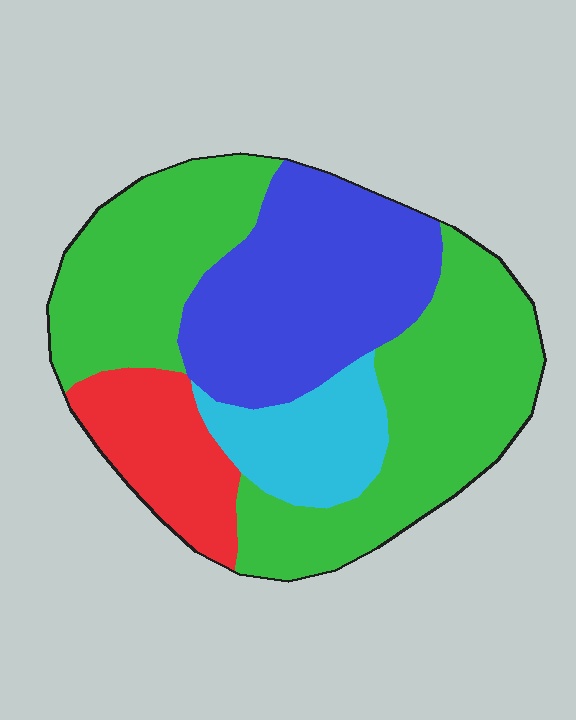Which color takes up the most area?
Green, at roughly 50%.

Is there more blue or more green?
Green.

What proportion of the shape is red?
Red covers around 15% of the shape.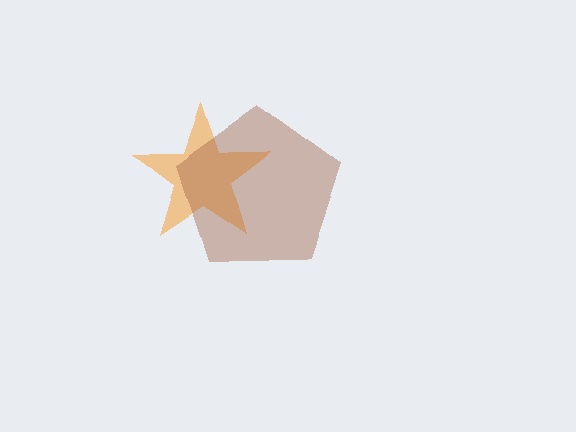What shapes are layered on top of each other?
The layered shapes are: an orange star, a brown pentagon.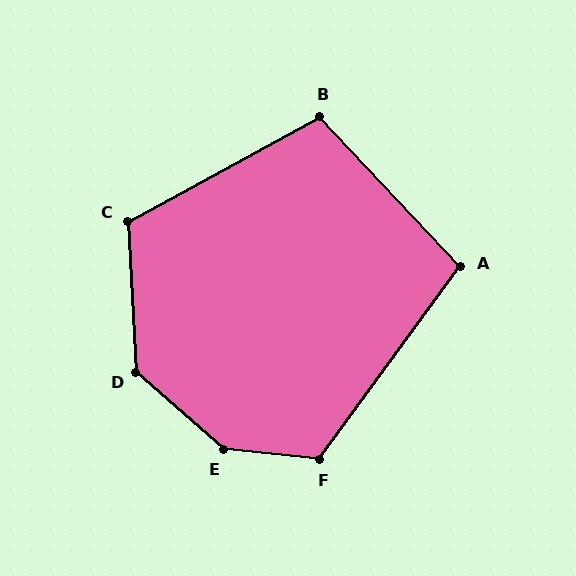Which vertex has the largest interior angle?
E, at approximately 144 degrees.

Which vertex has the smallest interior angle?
A, at approximately 100 degrees.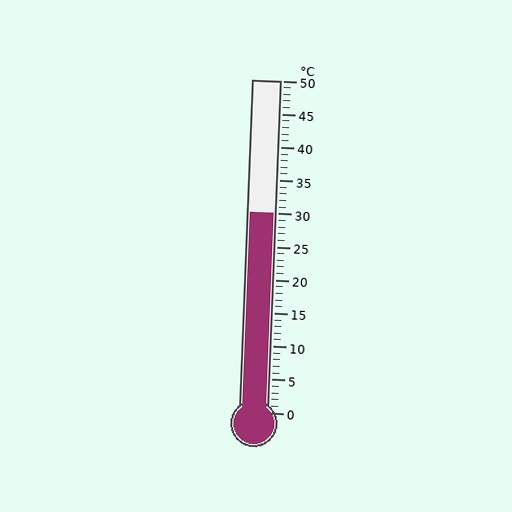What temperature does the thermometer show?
The thermometer shows approximately 30°C.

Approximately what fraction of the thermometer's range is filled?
The thermometer is filled to approximately 60% of its range.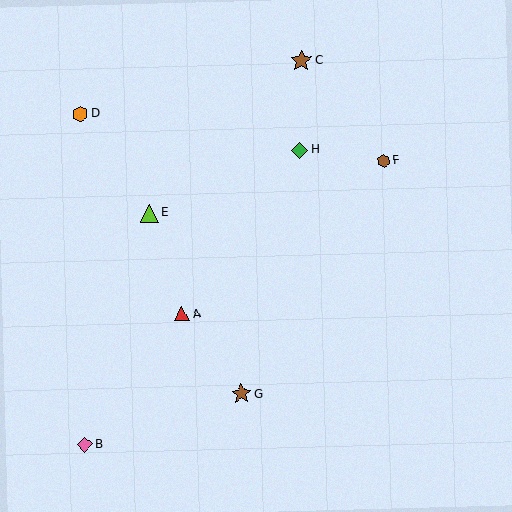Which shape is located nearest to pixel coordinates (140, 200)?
The lime triangle (labeled E) at (149, 213) is nearest to that location.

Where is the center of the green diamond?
The center of the green diamond is at (300, 150).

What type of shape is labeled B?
Shape B is a pink diamond.